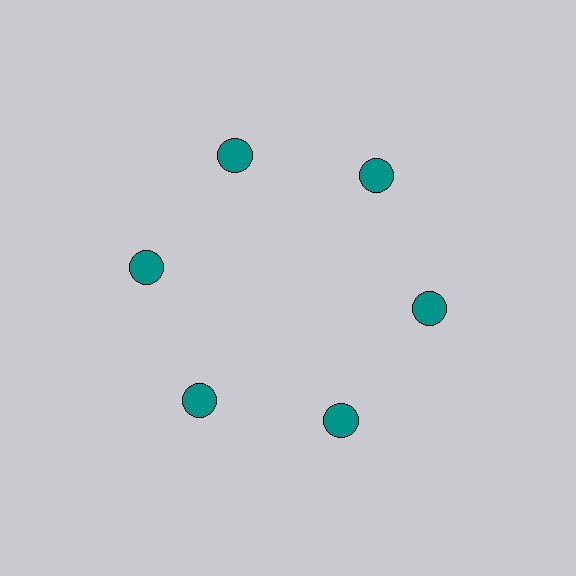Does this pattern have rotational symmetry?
Yes, this pattern has 6-fold rotational symmetry. It looks the same after rotating 60 degrees around the center.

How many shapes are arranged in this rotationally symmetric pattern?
There are 6 shapes, arranged in 6 groups of 1.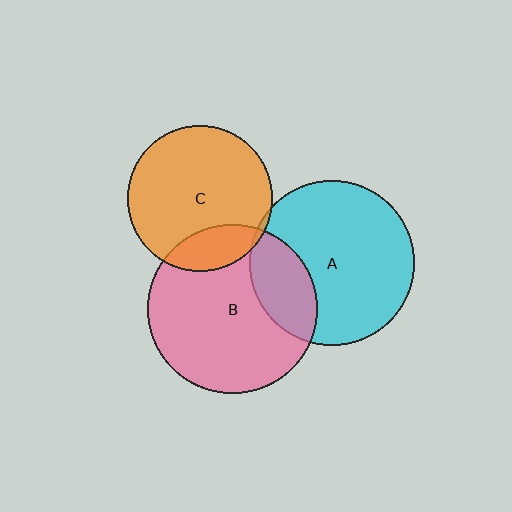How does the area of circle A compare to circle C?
Approximately 1.3 times.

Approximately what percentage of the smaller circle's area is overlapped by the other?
Approximately 25%.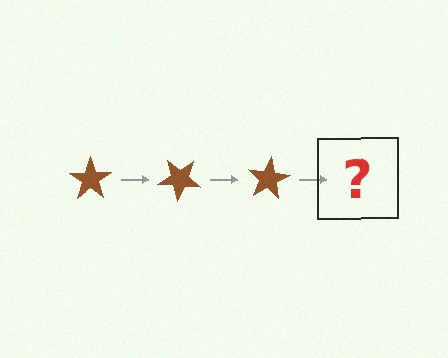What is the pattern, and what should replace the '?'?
The pattern is that the star rotates 40 degrees each step. The '?' should be a brown star rotated 120 degrees.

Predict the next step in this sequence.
The next step is a brown star rotated 120 degrees.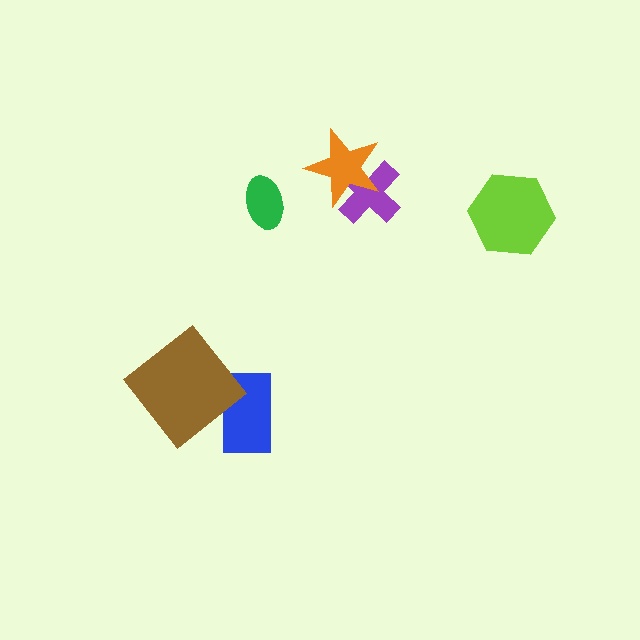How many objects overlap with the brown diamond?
1 object overlaps with the brown diamond.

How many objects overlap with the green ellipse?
0 objects overlap with the green ellipse.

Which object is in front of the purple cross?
The orange star is in front of the purple cross.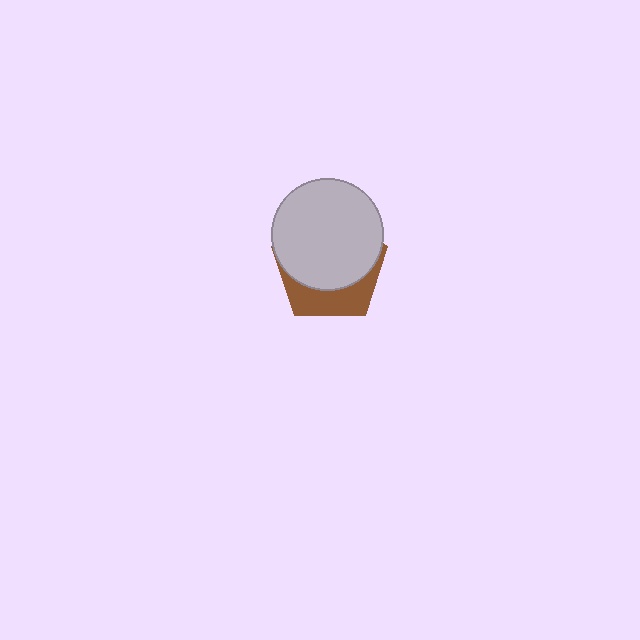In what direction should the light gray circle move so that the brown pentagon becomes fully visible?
The light gray circle should move up. That is the shortest direction to clear the overlap and leave the brown pentagon fully visible.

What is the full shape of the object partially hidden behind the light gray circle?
The partially hidden object is a brown pentagon.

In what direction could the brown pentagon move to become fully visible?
The brown pentagon could move down. That would shift it out from behind the light gray circle entirely.